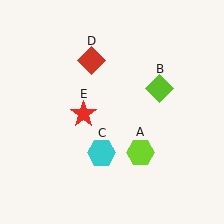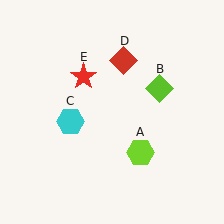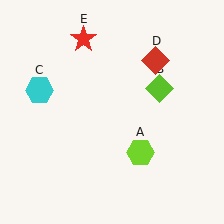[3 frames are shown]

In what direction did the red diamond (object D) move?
The red diamond (object D) moved right.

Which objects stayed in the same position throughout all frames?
Lime hexagon (object A) and lime diamond (object B) remained stationary.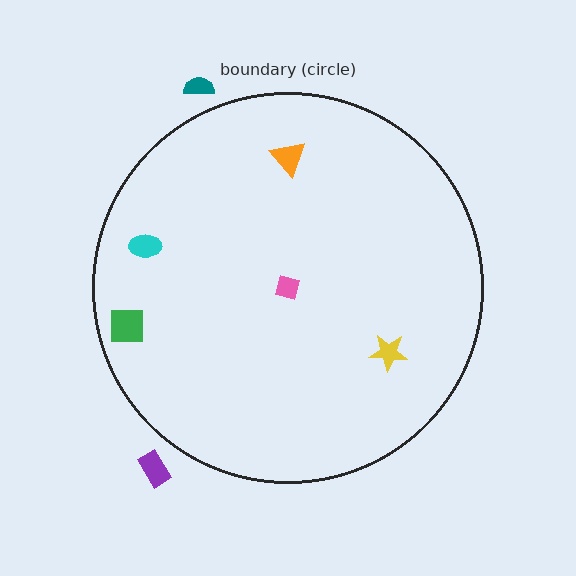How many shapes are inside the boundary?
5 inside, 2 outside.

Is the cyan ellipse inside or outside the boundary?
Inside.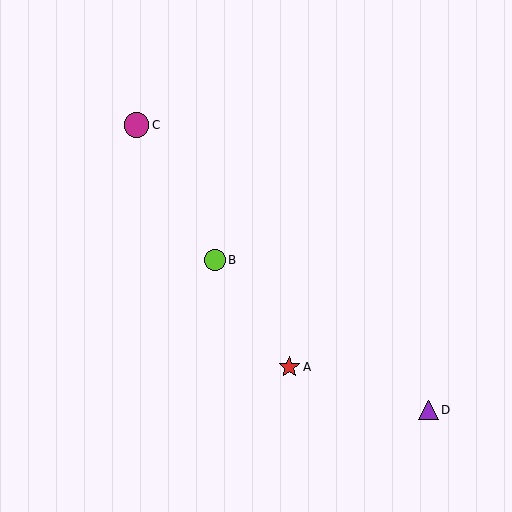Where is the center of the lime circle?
The center of the lime circle is at (215, 260).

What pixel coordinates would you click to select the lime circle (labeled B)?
Click at (215, 260) to select the lime circle B.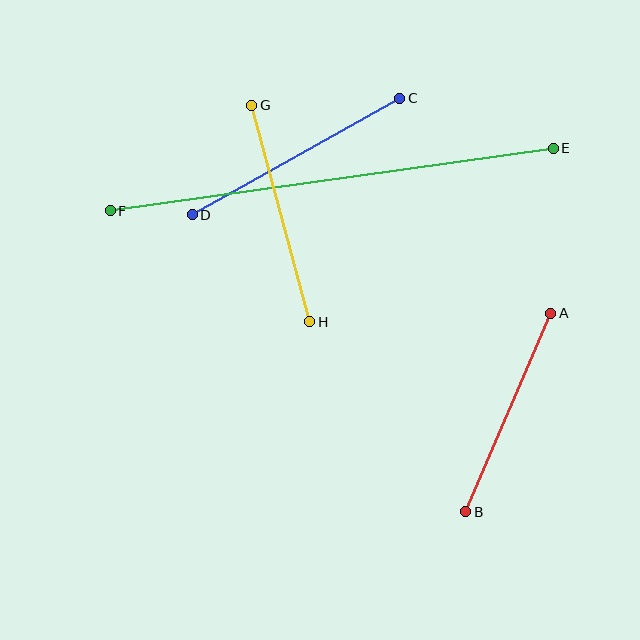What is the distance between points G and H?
The distance is approximately 224 pixels.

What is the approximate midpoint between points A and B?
The midpoint is at approximately (508, 412) pixels.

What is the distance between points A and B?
The distance is approximately 216 pixels.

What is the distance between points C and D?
The distance is approximately 238 pixels.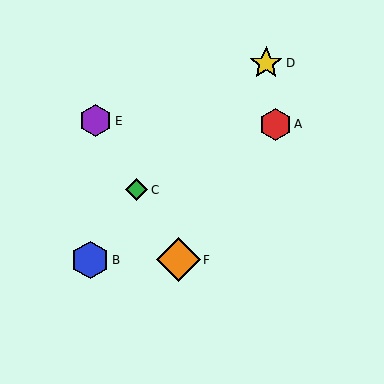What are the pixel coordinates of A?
Object A is at (276, 124).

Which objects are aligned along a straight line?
Objects C, E, F are aligned along a straight line.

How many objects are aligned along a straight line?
3 objects (C, E, F) are aligned along a straight line.